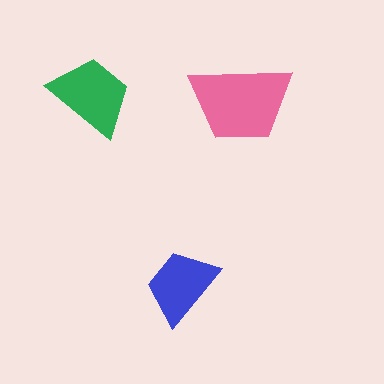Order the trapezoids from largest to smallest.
the pink one, the green one, the blue one.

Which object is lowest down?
The blue trapezoid is bottommost.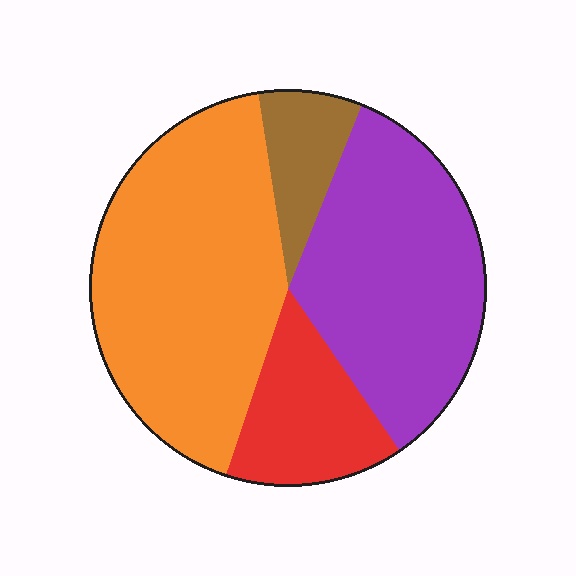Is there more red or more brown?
Red.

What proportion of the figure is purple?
Purple takes up about one third (1/3) of the figure.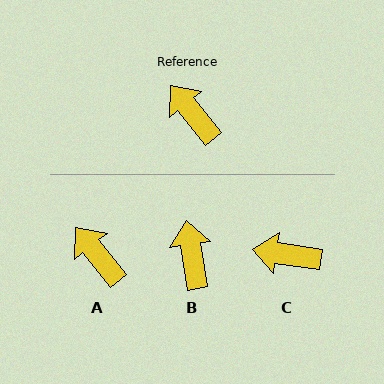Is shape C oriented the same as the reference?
No, it is off by about 43 degrees.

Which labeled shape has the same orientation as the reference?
A.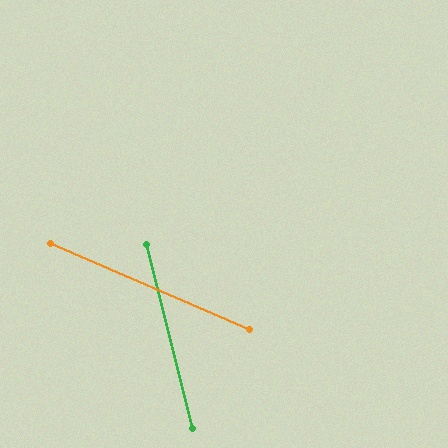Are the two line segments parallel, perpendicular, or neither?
Neither parallel nor perpendicular — they differ by about 53°.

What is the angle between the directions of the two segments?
Approximately 53 degrees.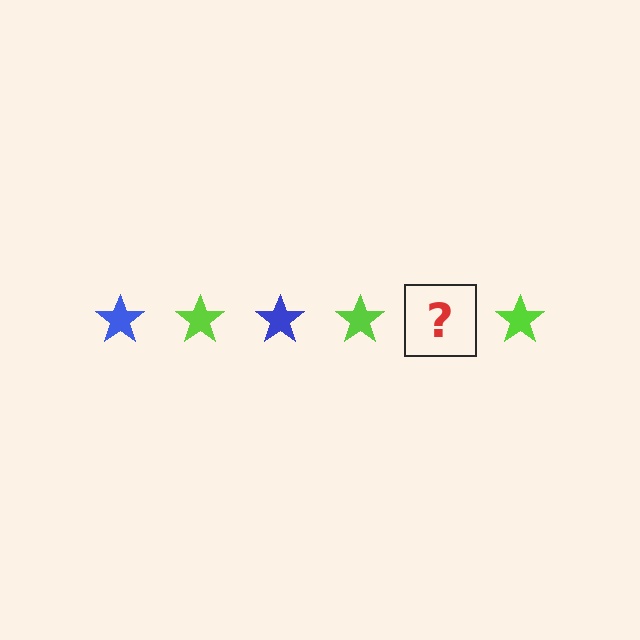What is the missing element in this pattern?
The missing element is a blue star.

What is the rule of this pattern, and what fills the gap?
The rule is that the pattern cycles through blue, lime stars. The gap should be filled with a blue star.